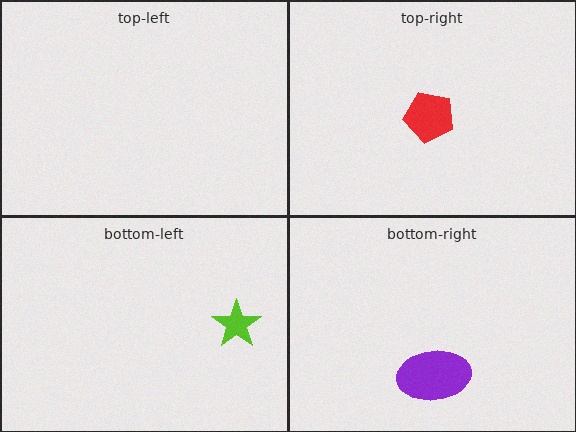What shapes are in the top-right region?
The red pentagon.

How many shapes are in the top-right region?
1.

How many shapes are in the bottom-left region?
1.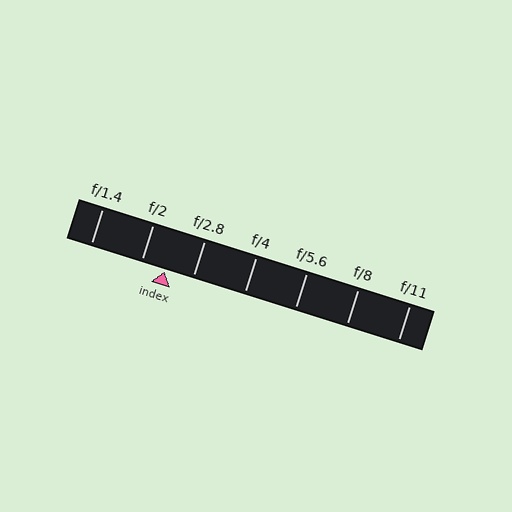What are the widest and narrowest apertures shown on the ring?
The widest aperture shown is f/1.4 and the narrowest is f/11.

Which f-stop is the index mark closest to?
The index mark is closest to f/2.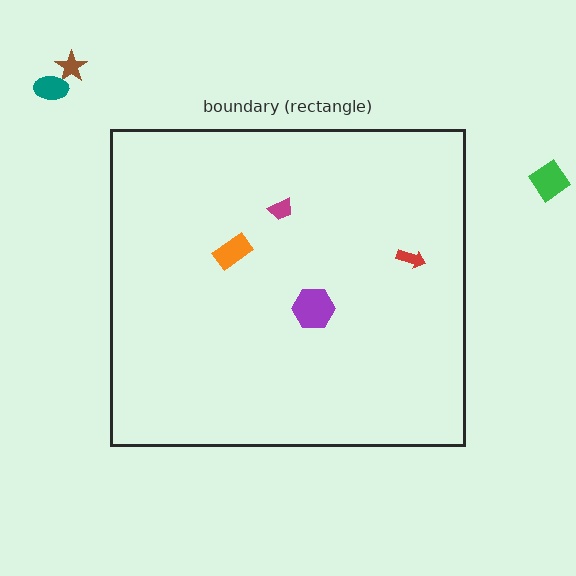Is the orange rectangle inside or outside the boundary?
Inside.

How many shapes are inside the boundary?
4 inside, 3 outside.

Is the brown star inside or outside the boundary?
Outside.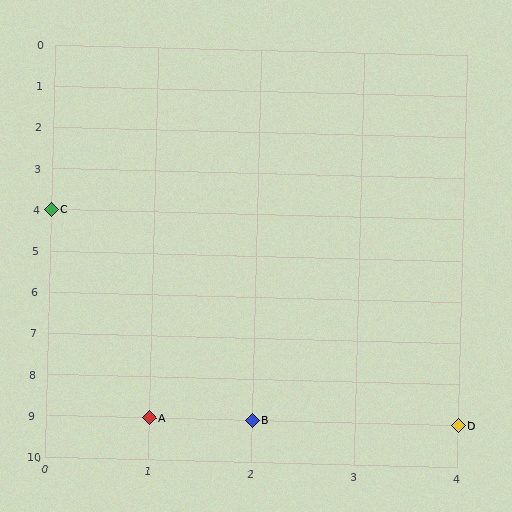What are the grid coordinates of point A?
Point A is at grid coordinates (1, 9).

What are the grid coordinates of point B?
Point B is at grid coordinates (2, 9).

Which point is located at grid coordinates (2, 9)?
Point B is at (2, 9).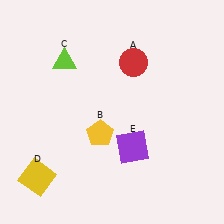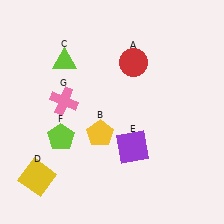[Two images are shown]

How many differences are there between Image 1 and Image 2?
There are 2 differences between the two images.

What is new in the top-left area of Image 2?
A pink cross (G) was added in the top-left area of Image 2.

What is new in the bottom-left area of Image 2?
A lime pentagon (F) was added in the bottom-left area of Image 2.